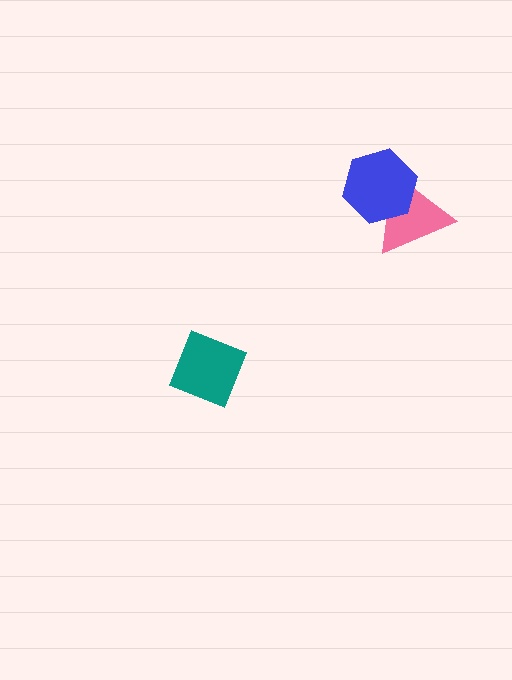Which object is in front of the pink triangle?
The blue hexagon is in front of the pink triangle.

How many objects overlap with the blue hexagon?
1 object overlaps with the blue hexagon.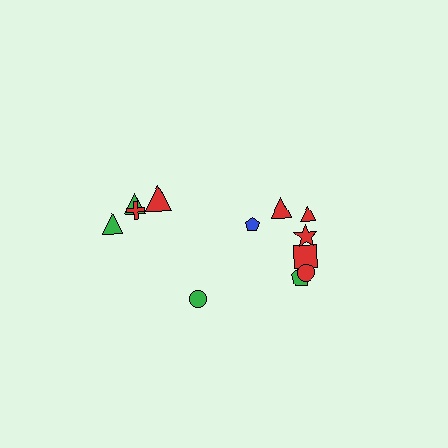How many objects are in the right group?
There are 7 objects.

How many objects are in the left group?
There are 5 objects.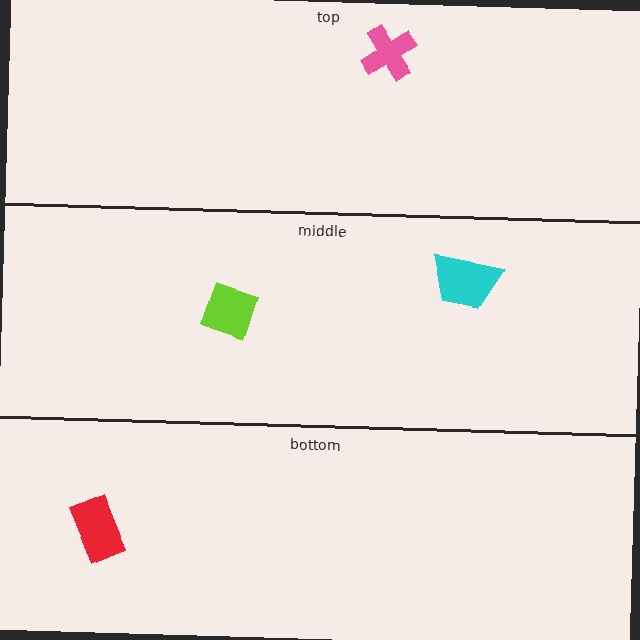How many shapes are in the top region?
1.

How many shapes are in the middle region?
2.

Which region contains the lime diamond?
The middle region.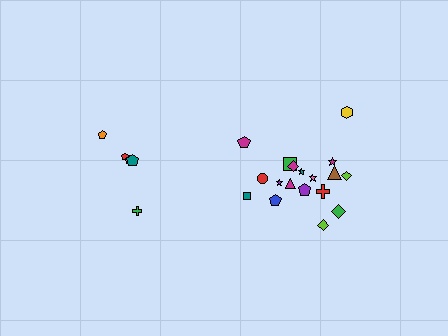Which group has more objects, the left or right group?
The right group.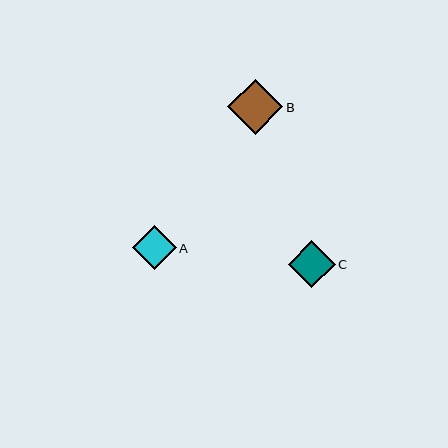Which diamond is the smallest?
Diamond A is the smallest with a size of approximately 44 pixels.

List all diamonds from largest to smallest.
From largest to smallest: B, C, A.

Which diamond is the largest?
Diamond B is the largest with a size of approximately 55 pixels.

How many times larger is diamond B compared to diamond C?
Diamond B is approximately 1.2 times the size of diamond C.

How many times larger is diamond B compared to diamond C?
Diamond B is approximately 1.2 times the size of diamond C.